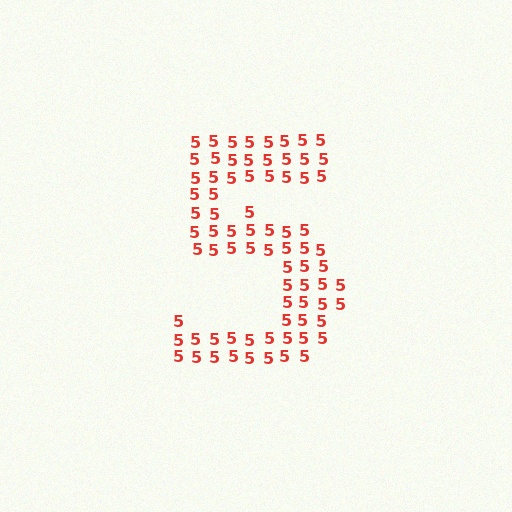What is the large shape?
The large shape is the digit 5.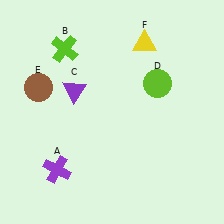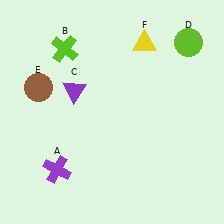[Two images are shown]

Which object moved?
The lime circle (D) moved up.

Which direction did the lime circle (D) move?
The lime circle (D) moved up.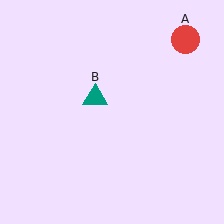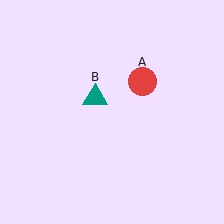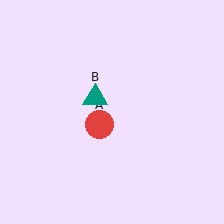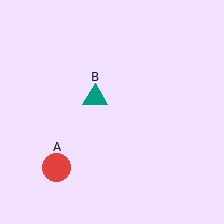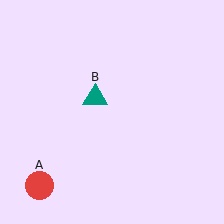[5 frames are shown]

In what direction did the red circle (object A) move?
The red circle (object A) moved down and to the left.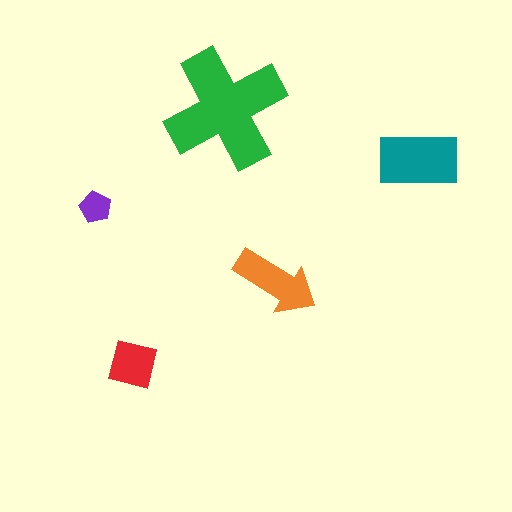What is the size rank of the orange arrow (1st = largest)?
3rd.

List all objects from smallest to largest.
The purple pentagon, the red square, the orange arrow, the teal rectangle, the green cross.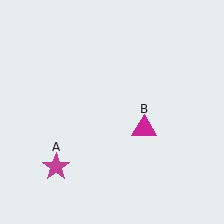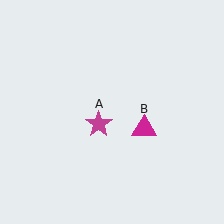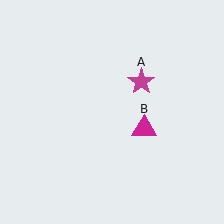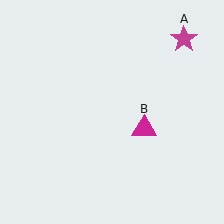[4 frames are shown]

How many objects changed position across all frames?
1 object changed position: magenta star (object A).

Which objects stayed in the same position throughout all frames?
Magenta triangle (object B) remained stationary.